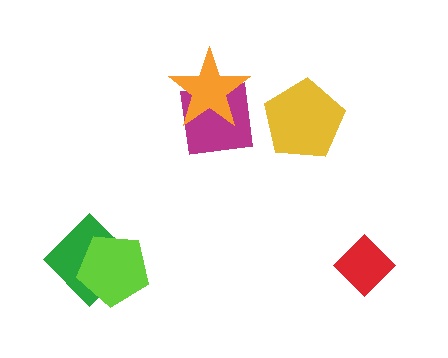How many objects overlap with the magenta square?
1 object overlaps with the magenta square.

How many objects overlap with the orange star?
1 object overlaps with the orange star.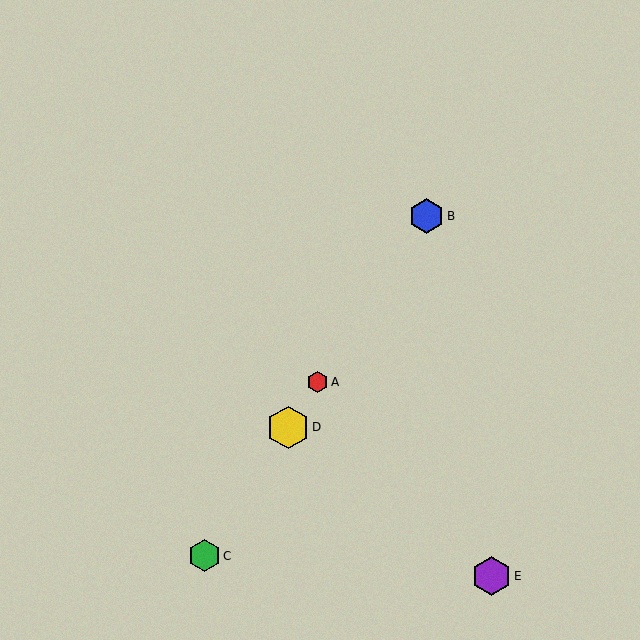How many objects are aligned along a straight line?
4 objects (A, B, C, D) are aligned along a straight line.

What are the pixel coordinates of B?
Object B is at (427, 216).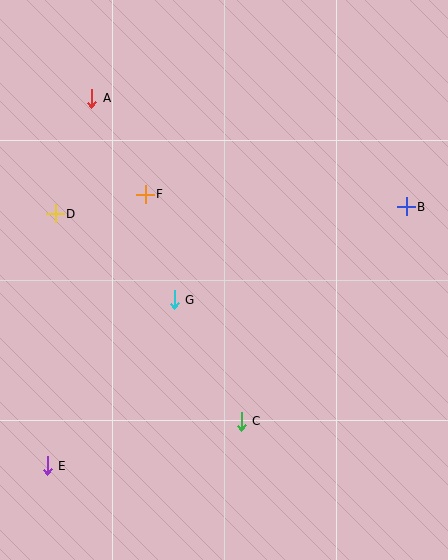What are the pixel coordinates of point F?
Point F is at (145, 194).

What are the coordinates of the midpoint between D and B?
The midpoint between D and B is at (231, 210).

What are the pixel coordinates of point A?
Point A is at (92, 98).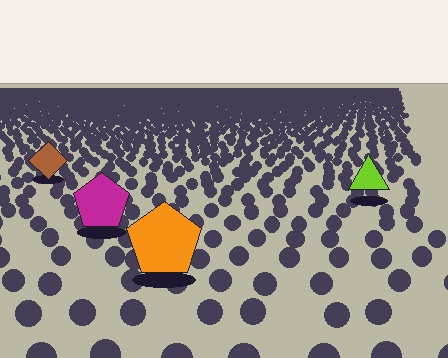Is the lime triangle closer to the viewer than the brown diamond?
Yes. The lime triangle is closer — you can tell from the texture gradient: the ground texture is coarser near it.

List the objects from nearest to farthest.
From nearest to farthest: the orange pentagon, the magenta pentagon, the lime triangle, the brown diamond.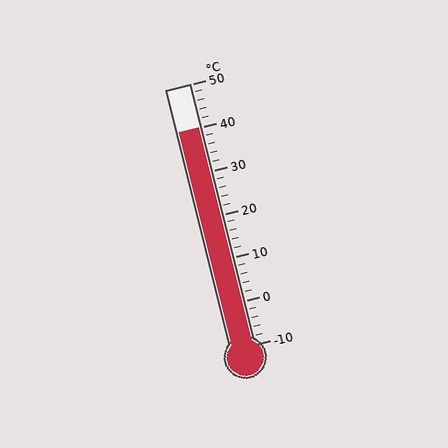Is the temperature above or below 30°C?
The temperature is above 30°C.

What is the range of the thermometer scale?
The thermometer scale ranges from -10°C to 50°C.